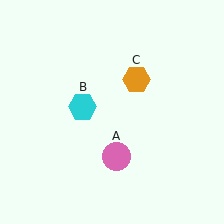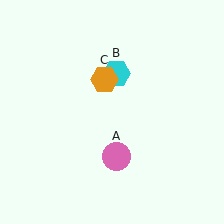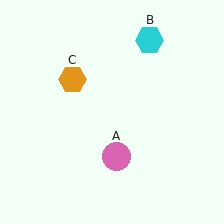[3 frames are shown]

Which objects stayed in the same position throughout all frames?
Pink circle (object A) remained stationary.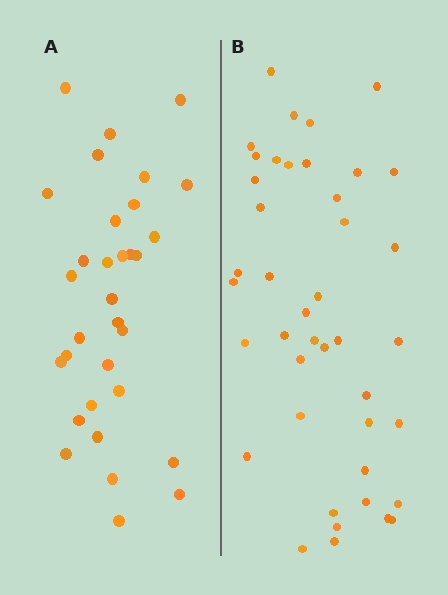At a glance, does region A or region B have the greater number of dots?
Region B (the right region) has more dots.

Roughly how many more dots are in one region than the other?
Region B has roughly 10 or so more dots than region A.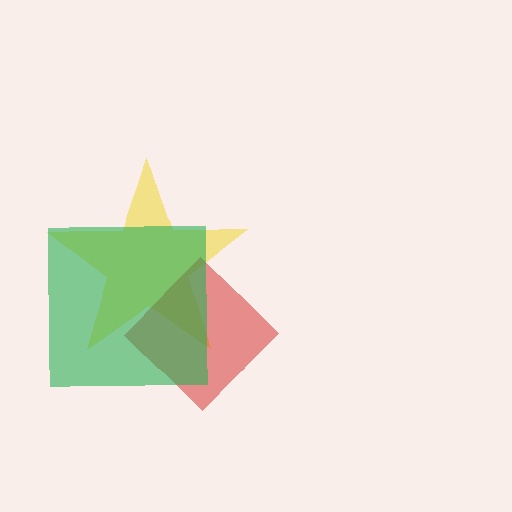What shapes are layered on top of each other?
The layered shapes are: a yellow star, a red diamond, a green square.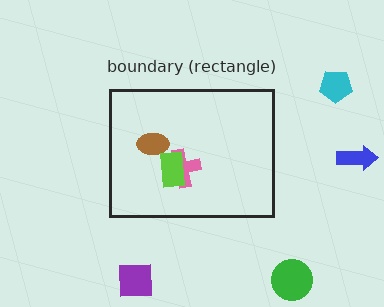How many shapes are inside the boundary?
3 inside, 4 outside.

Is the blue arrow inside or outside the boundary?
Outside.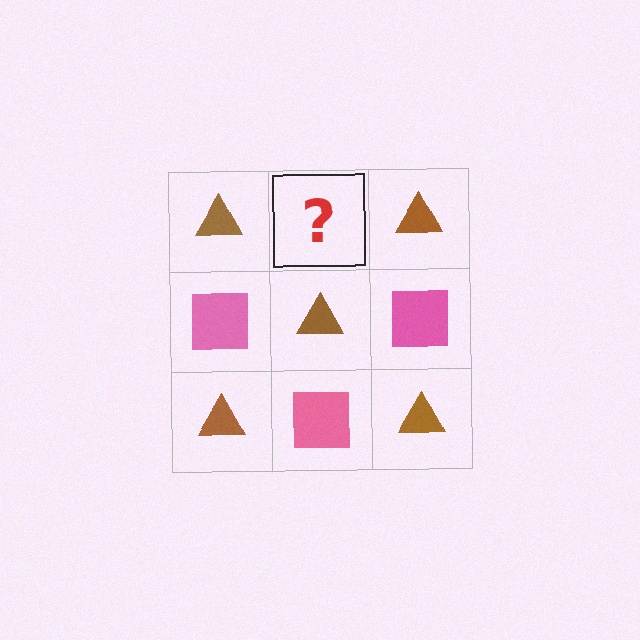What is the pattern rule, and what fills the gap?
The rule is that it alternates brown triangle and pink square in a checkerboard pattern. The gap should be filled with a pink square.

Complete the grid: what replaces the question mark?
The question mark should be replaced with a pink square.